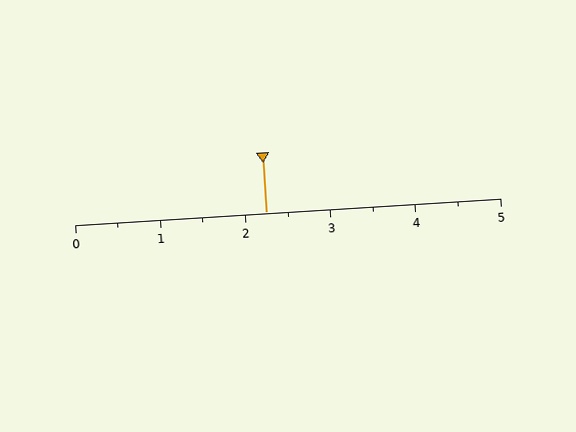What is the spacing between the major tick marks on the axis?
The major ticks are spaced 1 apart.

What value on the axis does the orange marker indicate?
The marker indicates approximately 2.2.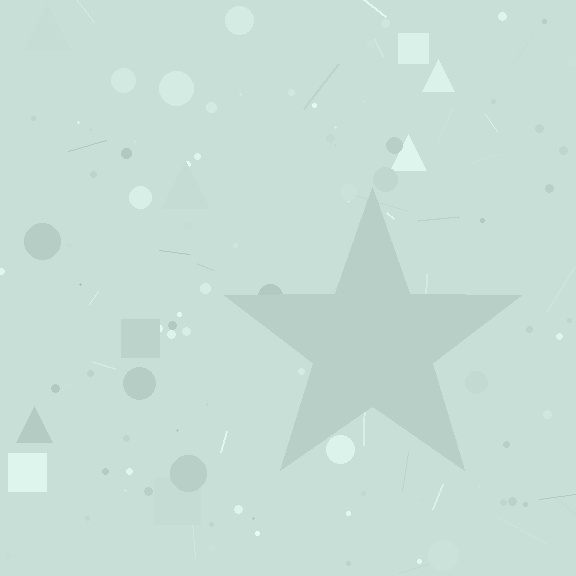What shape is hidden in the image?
A star is hidden in the image.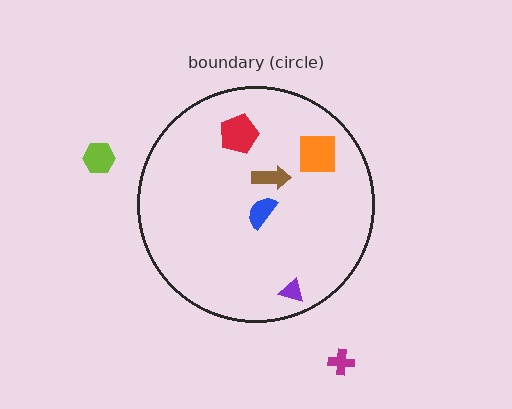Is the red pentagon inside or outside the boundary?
Inside.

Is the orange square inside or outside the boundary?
Inside.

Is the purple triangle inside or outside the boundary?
Inside.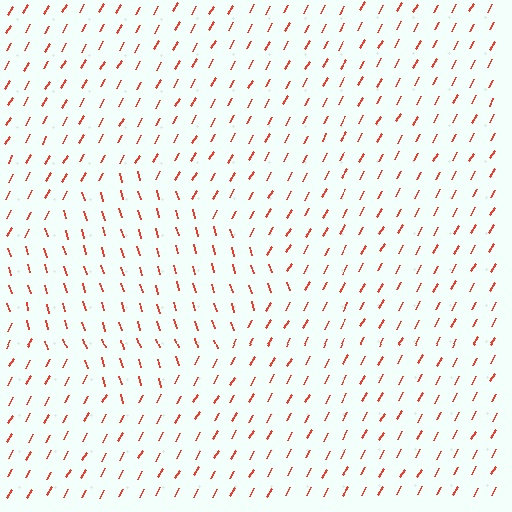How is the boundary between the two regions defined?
The boundary is defined purely by a change in line orientation (approximately 45 degrees difference). All lines are the same color and thickness.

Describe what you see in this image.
The image is filled with small red line segments. A diamond region in the image has lines oriented differently from the surrounding lines, creating a visible texture boundary.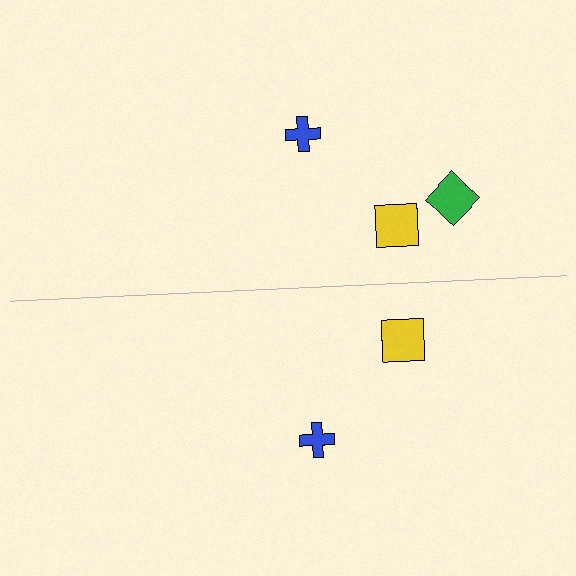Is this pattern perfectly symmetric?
No, the pattern is not perfectly symmetric. A green diamond is missing from the bottom side.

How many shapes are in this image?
There are 5 shapes in this image.